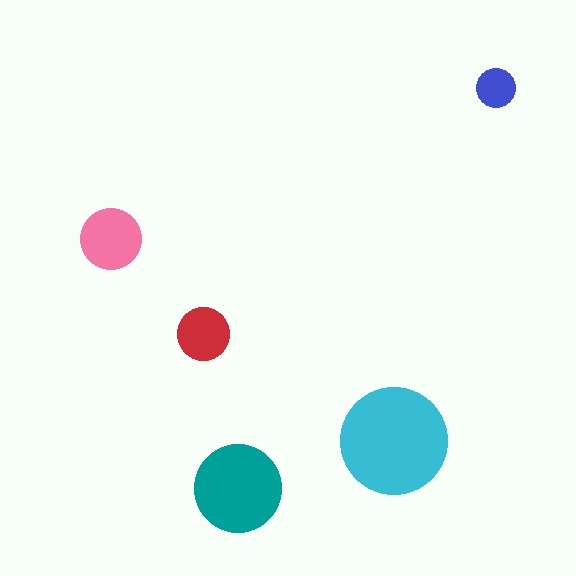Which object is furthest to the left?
The pink circle is leftmost.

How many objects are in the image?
There are 5 objects in the image.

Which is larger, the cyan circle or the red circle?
The cyan one.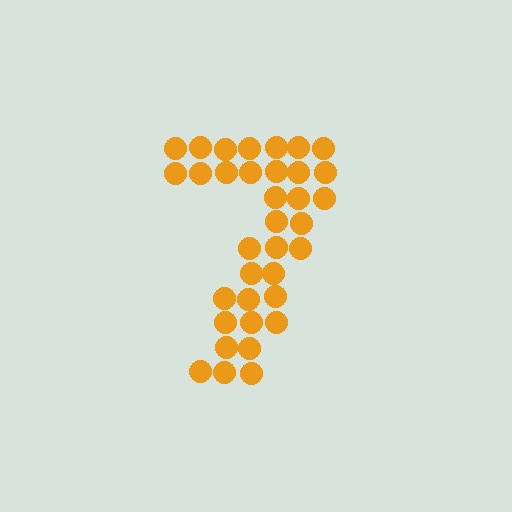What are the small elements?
The small elements are circles.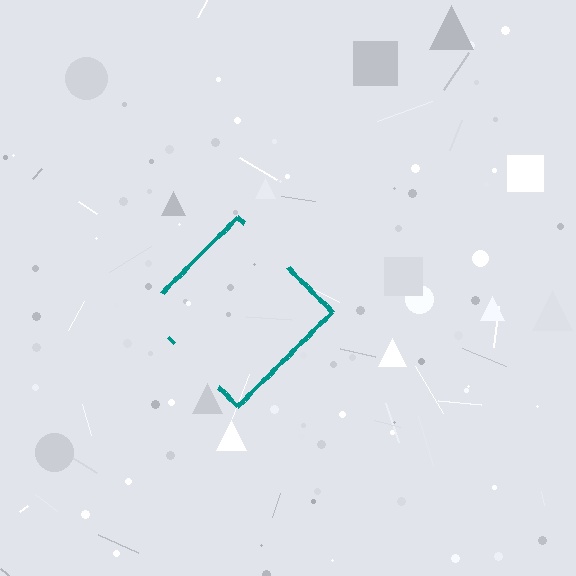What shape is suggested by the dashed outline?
The dashed outline suggests a diamond.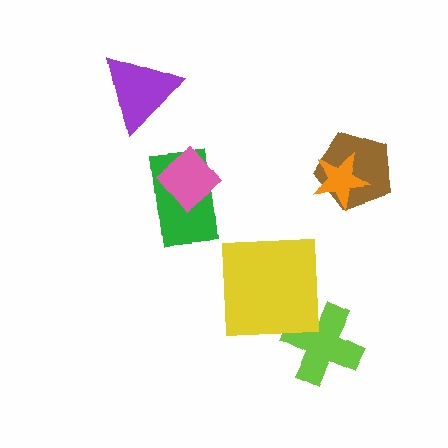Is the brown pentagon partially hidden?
Yes, it is partially covered by another shape.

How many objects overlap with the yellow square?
1 object overlaps with the yellow square.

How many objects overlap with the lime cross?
1 object overlaps with the lime cross.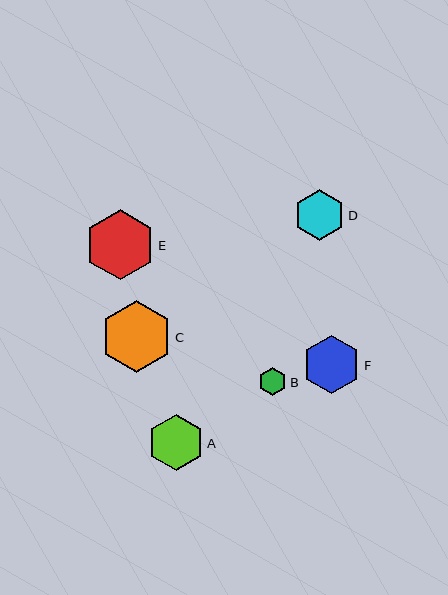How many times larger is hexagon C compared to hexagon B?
Hexagon C is approximately 2.6 times the size of hexagon B.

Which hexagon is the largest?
Hexagon C is the largest with a size of approximately 72 pixels.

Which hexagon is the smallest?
Hexagon B is the smallest with a size of approximately 28 pixels.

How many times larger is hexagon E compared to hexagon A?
Hexagon E is approximately 1.2 times the size of hexagon A.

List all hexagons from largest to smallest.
From largest to smallest: C, E, F, A, D, B.